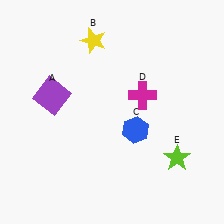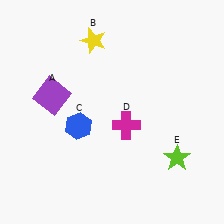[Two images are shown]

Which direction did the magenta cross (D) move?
The magenta cross (D) moved down.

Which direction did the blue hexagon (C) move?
The blue hexagon (C) moved left.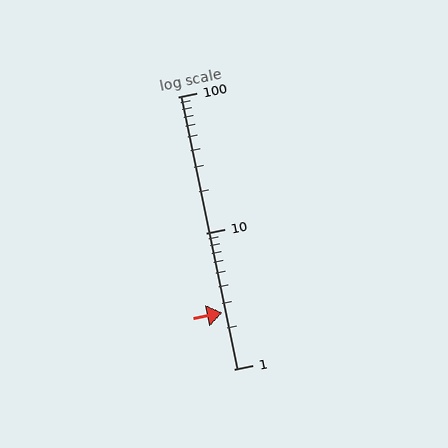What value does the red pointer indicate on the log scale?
The pointer indicates approximately 2.6.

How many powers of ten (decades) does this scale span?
The scale spans 2 decades, from 1 to 100.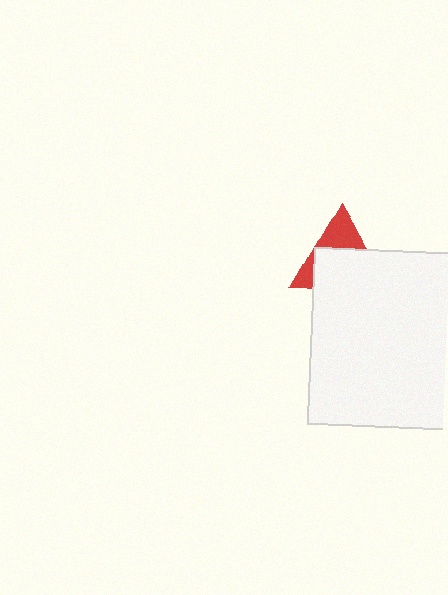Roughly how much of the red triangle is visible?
A small part of it is visible (roughly 38%).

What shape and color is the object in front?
The object in front is a white square.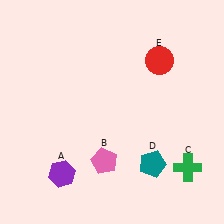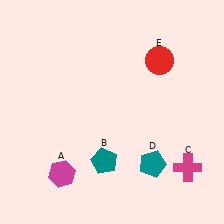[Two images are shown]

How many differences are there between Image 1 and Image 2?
There are 3 differences between the two images.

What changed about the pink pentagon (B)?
In Image 1, B is pink. In Image 2, it changed to teal.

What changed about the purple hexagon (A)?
In Image 1, A is purple. In Image 2, it changed to magenta.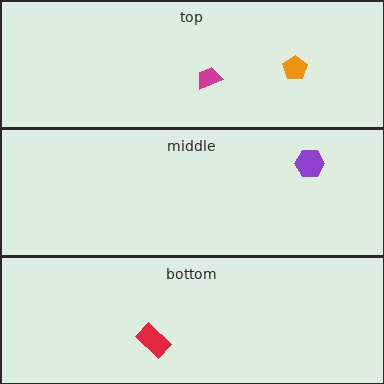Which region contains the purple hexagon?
The middle region.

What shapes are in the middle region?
The purple hexagon.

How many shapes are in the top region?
2.